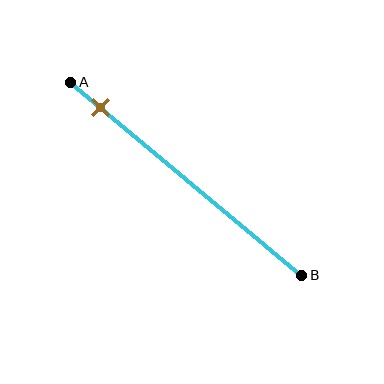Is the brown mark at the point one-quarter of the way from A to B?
No, the mark is at about 15% from A, not at the 25% one-quarter point.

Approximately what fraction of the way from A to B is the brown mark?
The brown mark is approximately 15% of the way from A to B.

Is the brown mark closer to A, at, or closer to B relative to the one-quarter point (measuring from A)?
The brown mark is closer to point A than the one-quarter point of segment AB.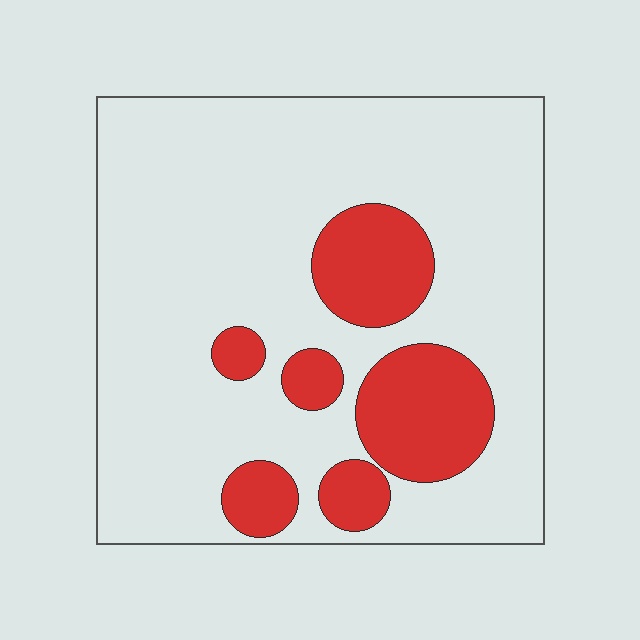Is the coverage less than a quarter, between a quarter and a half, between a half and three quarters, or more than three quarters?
Less than a quarter.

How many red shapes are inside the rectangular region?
6.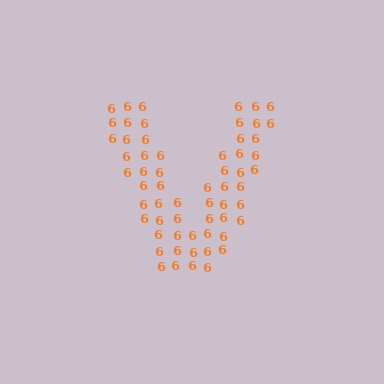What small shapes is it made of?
It is made of small digit 6's.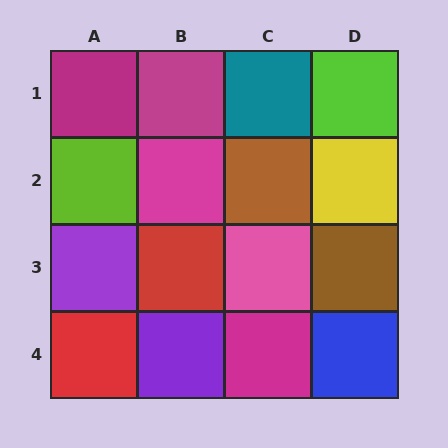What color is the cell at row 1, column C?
Teal.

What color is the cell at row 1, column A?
Magenta.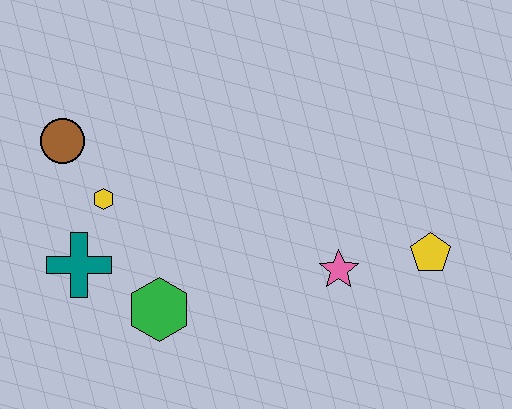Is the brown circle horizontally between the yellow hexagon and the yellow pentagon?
No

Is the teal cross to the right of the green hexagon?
No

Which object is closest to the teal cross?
The yellow hexagon is closest to the teal cross.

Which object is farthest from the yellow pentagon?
The brown circle is farthest from the yellow pentagon.